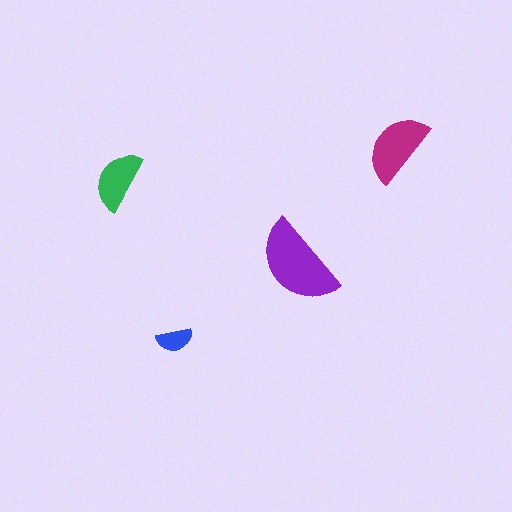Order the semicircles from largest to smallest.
the purple one, the magenta one, the green one, the blue one.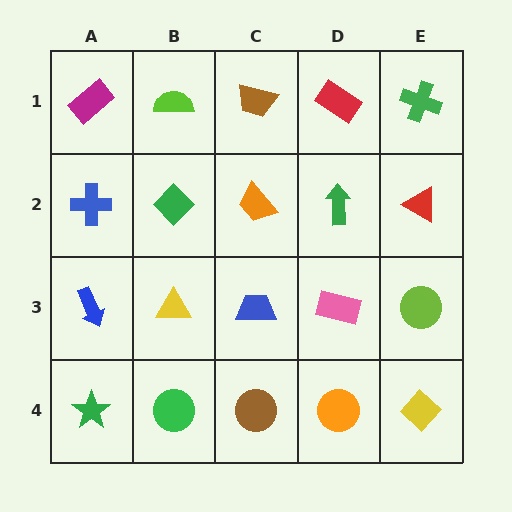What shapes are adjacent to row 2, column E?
A green cross (row 1, column E), a lime circle (row 3, column E), a green arrow (row 2, column D).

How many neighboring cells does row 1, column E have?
2.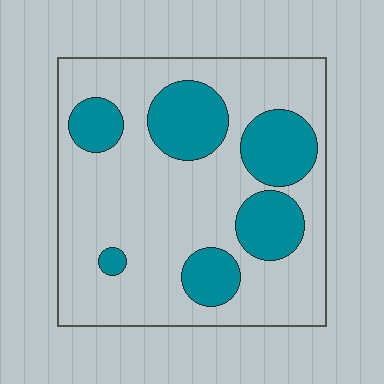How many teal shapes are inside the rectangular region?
6.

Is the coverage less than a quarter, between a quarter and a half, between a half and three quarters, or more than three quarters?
Between a quarter and a half.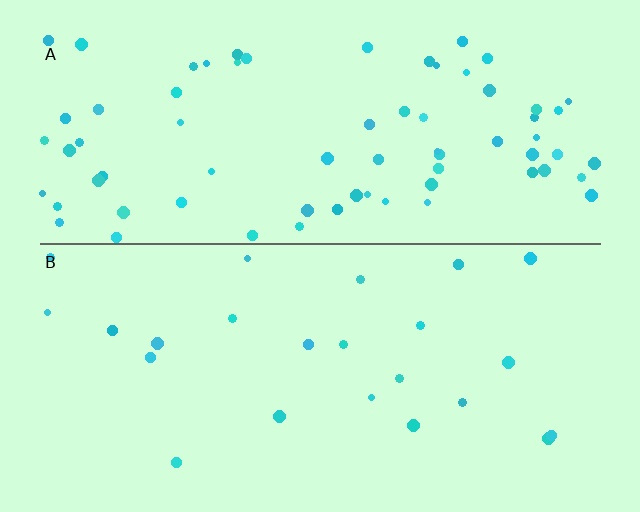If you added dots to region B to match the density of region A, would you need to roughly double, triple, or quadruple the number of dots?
Approximately triple.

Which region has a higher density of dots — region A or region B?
A (the top).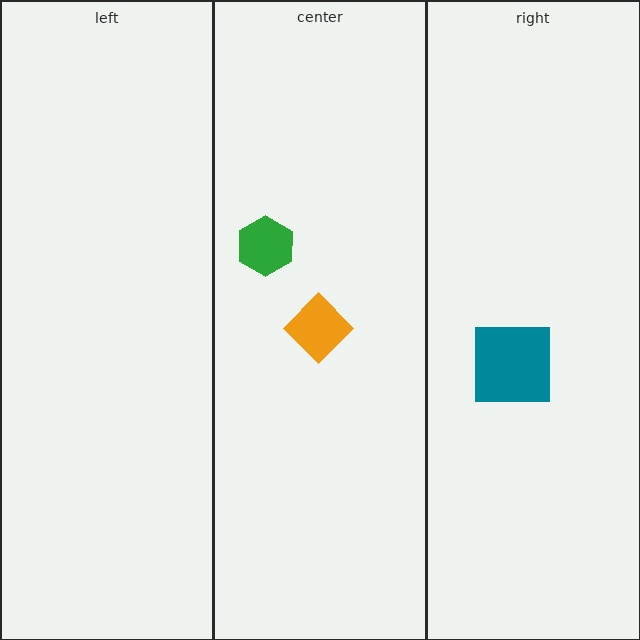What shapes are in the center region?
The orange diamond, the green hexagon.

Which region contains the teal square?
The right region.